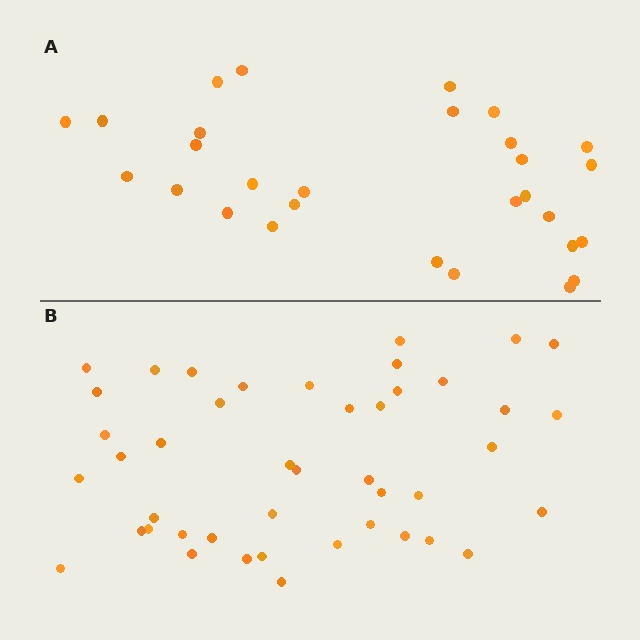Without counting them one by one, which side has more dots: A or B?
Region B (the bottom region) has more dots.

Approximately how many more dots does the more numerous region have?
Region B has approximately 15 more dots than region A.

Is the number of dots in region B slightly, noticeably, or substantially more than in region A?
Region B has substantially more. The ratio is roughly 1.5 to 1.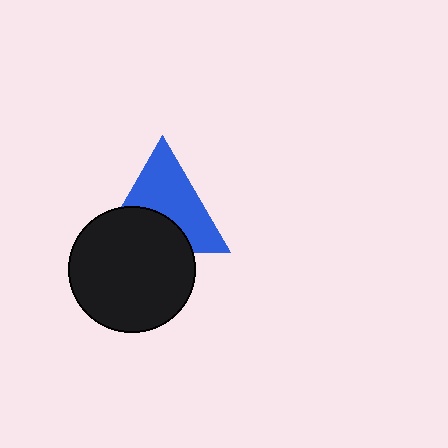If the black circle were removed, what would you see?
You would see the complete blue triangle.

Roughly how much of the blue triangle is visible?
About half of it is visible (roughly 59%).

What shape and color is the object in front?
The object in front is a black circle.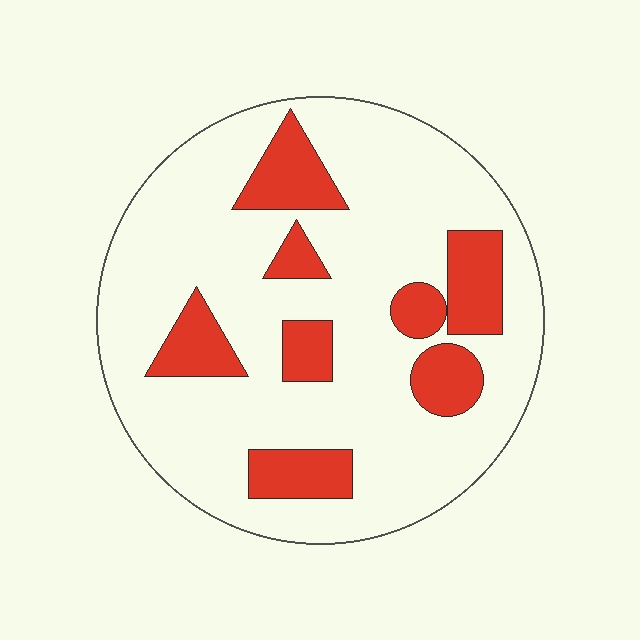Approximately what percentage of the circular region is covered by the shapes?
Approximately 20%.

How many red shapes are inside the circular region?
8.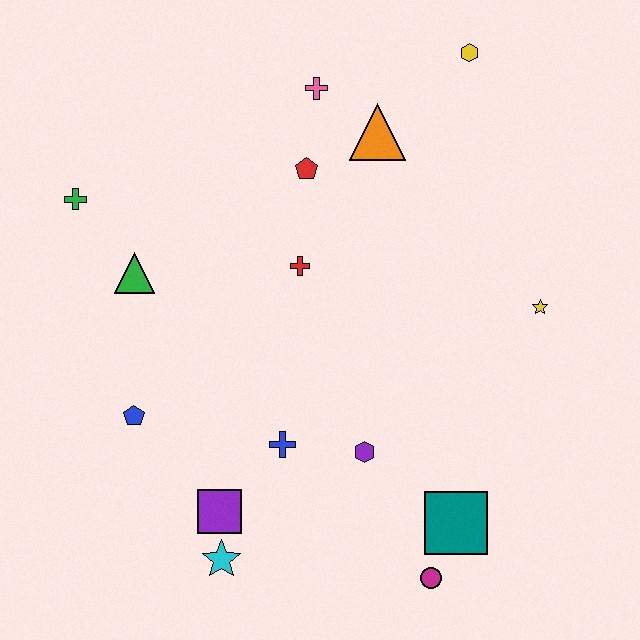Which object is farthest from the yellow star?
The green cross is farthest from the yellow star.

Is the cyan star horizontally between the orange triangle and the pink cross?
No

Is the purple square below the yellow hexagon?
Yes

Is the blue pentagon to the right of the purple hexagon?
No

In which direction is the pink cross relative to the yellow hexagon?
The pink cross is to the left of the yellow hexagon.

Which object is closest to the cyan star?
The purple square is closest to the cyan star.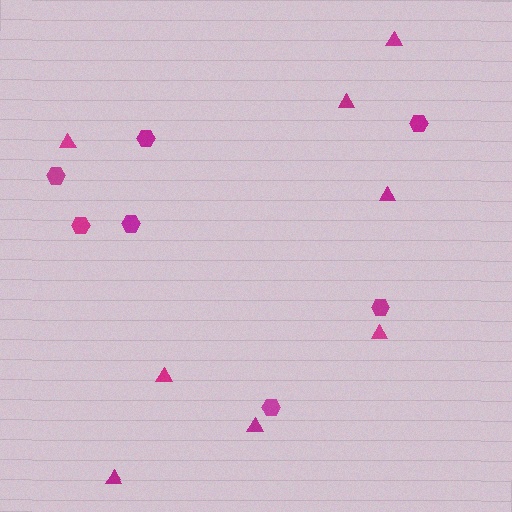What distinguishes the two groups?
There are 2 groups: one group of hexagons (7) and one group of triangles (8).